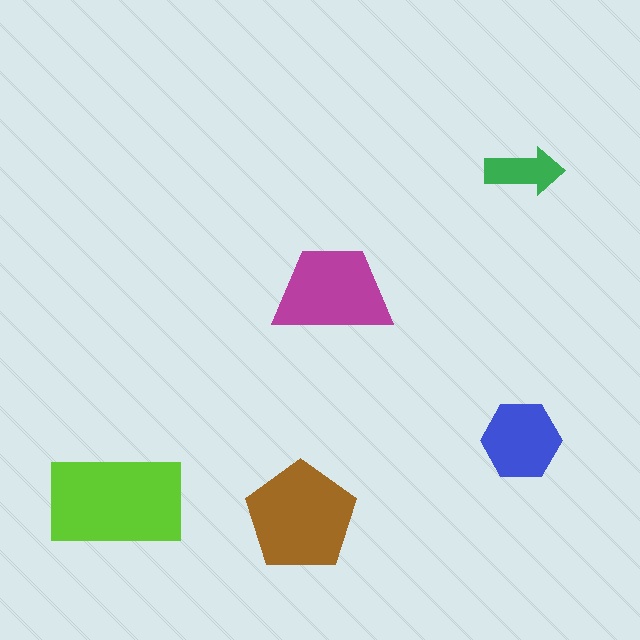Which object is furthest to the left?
The lime rectangle is leftmost.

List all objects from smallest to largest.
The green arrow, the blue hexagon, the magenta trapezoid, the brown pentagon, the lime rectangle.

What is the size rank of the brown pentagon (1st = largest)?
2nd.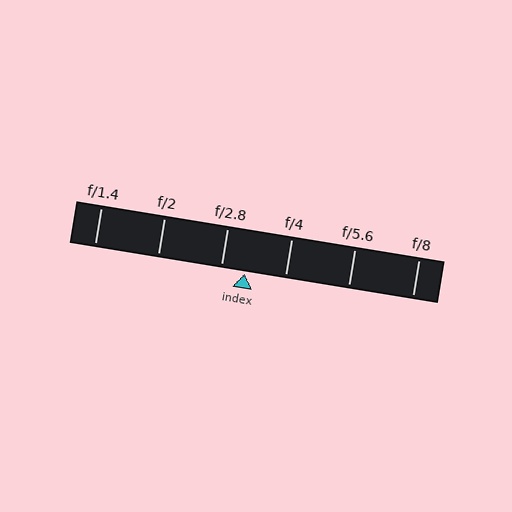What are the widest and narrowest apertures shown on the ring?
The widest aperture shown is f/1.4 and the narrowest is f/8.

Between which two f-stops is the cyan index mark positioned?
The index mark is between f/2.8 and f/4.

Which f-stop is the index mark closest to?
The index mark is closest to f/2.8.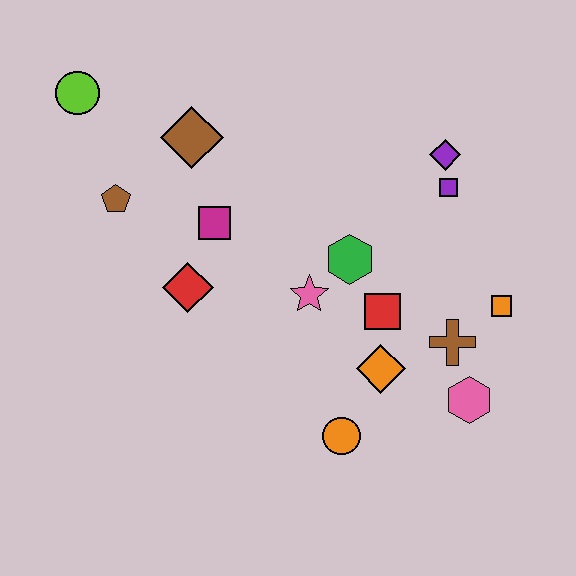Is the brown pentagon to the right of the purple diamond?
No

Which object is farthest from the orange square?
The lime circle is farthest from the orange square.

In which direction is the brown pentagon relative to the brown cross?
The brown pentagon is to the left of the brown cross.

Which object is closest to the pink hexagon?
The brown cross is closest to the pink hexagon.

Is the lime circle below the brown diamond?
No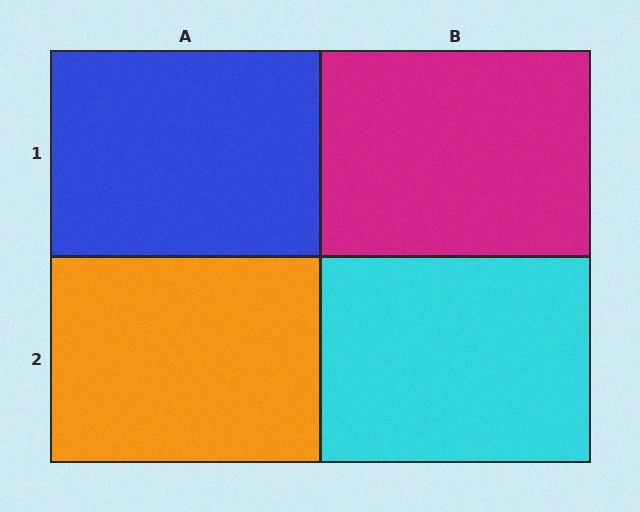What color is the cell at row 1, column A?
Blue.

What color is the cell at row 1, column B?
Magenta.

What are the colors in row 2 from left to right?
Orange, cyan.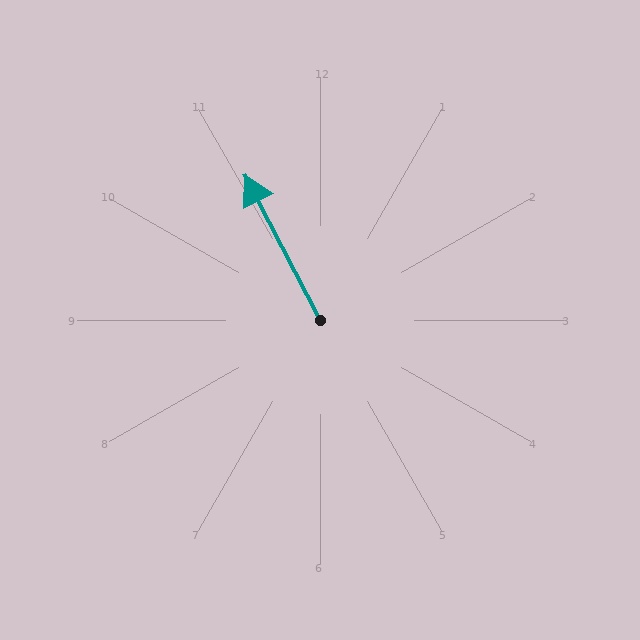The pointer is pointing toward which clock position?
Roughly 11 o'clock.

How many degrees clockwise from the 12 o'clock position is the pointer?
Approximately 333 degrees.